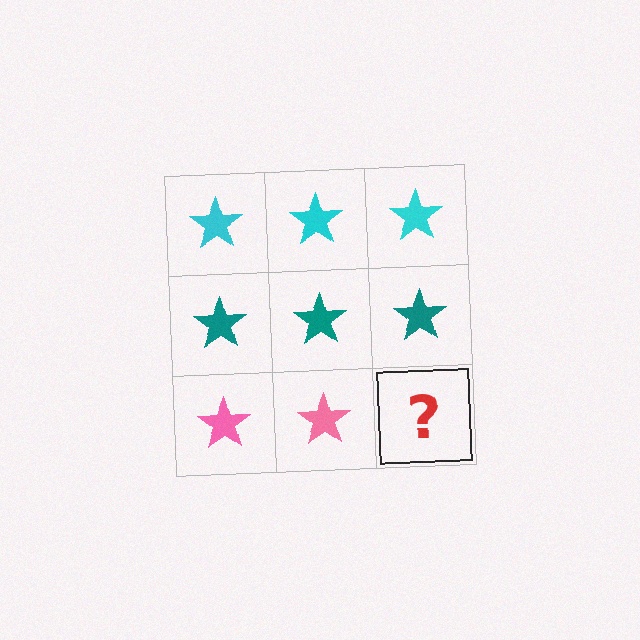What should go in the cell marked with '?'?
The missing cell should contain a pink star.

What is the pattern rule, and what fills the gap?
The rule is that each row has a consistent color. The gap should be filled with a pink star.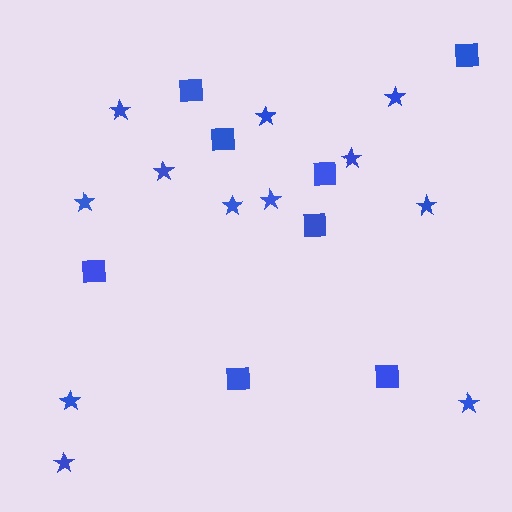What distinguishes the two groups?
There are 2 groups: one group of squares (8) and one group of stars (12).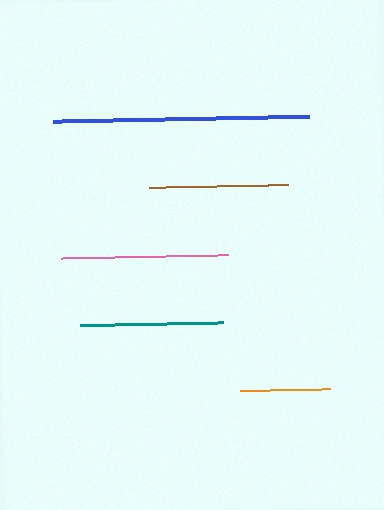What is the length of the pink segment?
The pink segment is approximately 167 pixels long.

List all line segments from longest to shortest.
From longest to shortest: blue, pink, teal, brown, orange.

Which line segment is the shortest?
The orange line is the shortest at approximately 90 pixels.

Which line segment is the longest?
The blue line is the longest at approximately 256 pixels.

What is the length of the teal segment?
The teal segment is approximately 143 pixels long.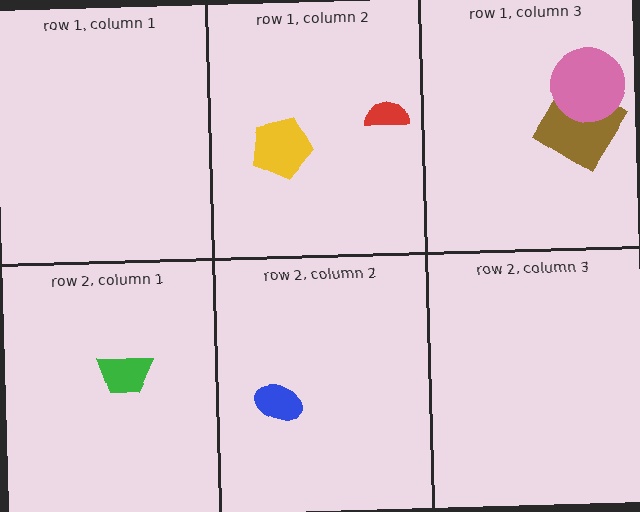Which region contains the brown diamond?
The row 1, column 3 region.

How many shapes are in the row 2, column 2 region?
1.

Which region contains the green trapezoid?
The row 2, column 1 region.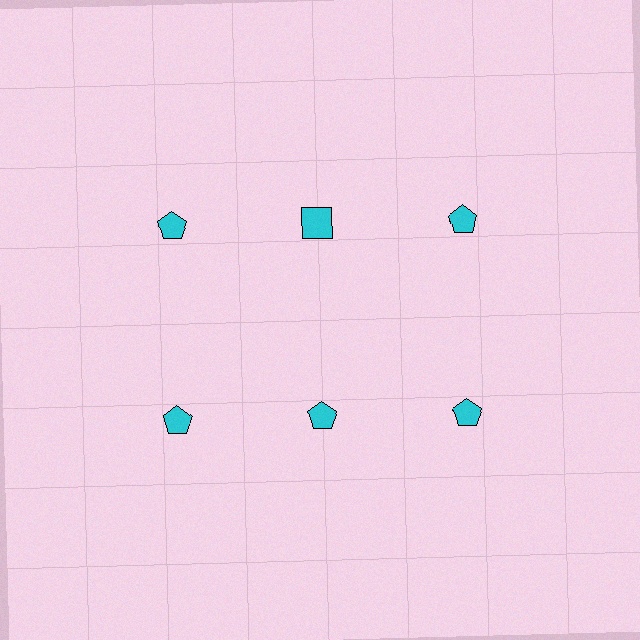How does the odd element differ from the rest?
It has a different shape: square instead of pentagon.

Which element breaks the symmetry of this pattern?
The cyan square in the top row, second from left column breaks the symmetry. All other shapes are cyan pentagons.